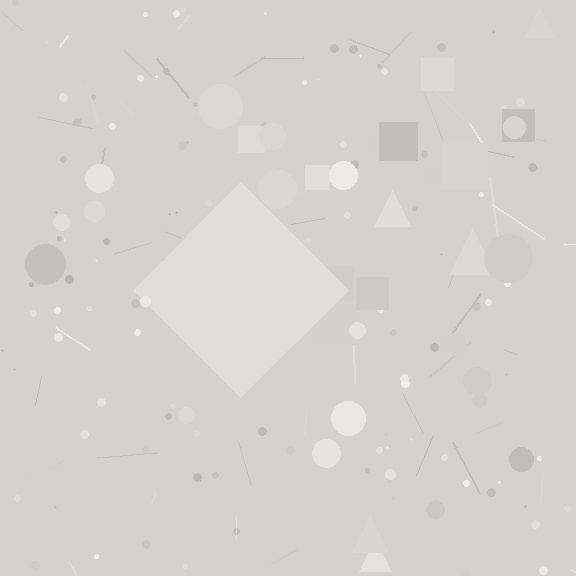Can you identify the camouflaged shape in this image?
The camouflaged shape is a diamond.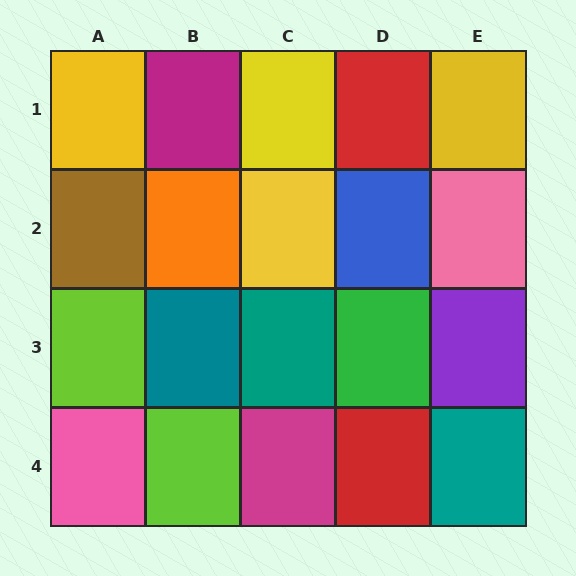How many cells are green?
1 cell is green.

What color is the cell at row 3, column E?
Purple.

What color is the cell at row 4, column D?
Red.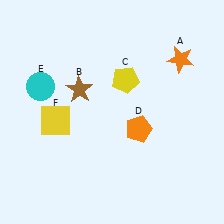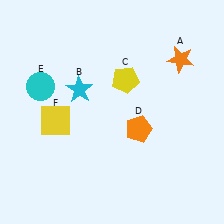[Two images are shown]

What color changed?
The star (B) changed from brown in Image 1 to cyan in Image 2.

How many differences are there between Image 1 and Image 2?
There is 1 difference between the two images.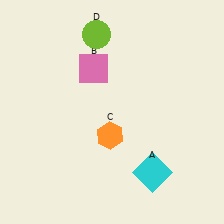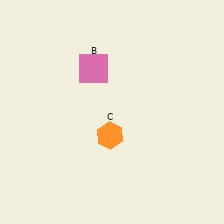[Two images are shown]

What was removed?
The lime circle (D), the cyan square (A) were removed in Image 2.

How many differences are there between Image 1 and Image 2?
There are 2 differences between the two images.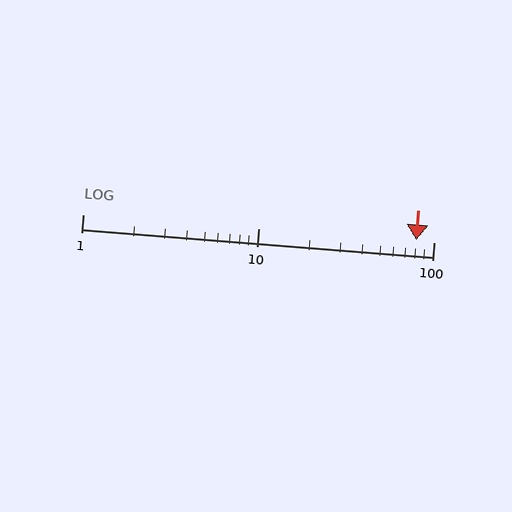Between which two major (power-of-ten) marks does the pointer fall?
The pointer is between 10 and 100.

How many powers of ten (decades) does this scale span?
The scale spans 2 decades, from 1 to 100.